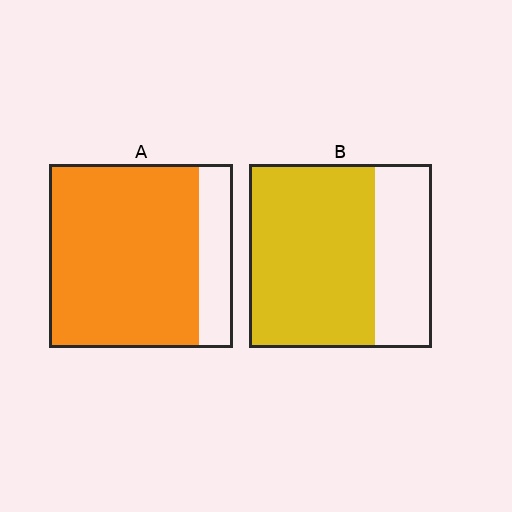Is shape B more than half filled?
Yes.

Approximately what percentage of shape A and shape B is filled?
A is approximately 80% and B is approximately 70%.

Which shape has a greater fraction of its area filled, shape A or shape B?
Shape A.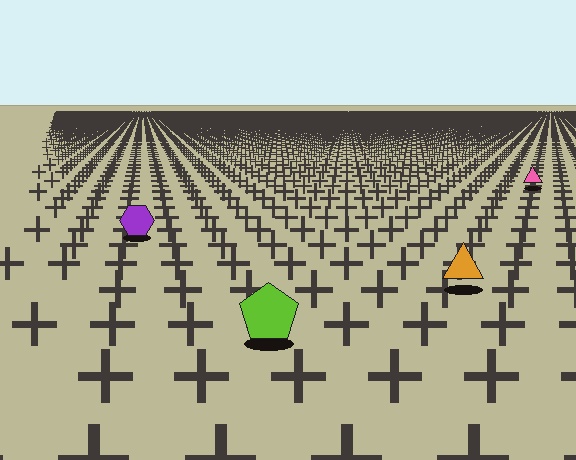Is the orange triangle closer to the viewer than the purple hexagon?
Yes. The orange triangle is closer — you can tell from the texture gradient: the ground texture is coarser near it.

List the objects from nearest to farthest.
From nearest to farthest: the lime pentagon, the orange triangle, the purple hexagon, the pink triangle.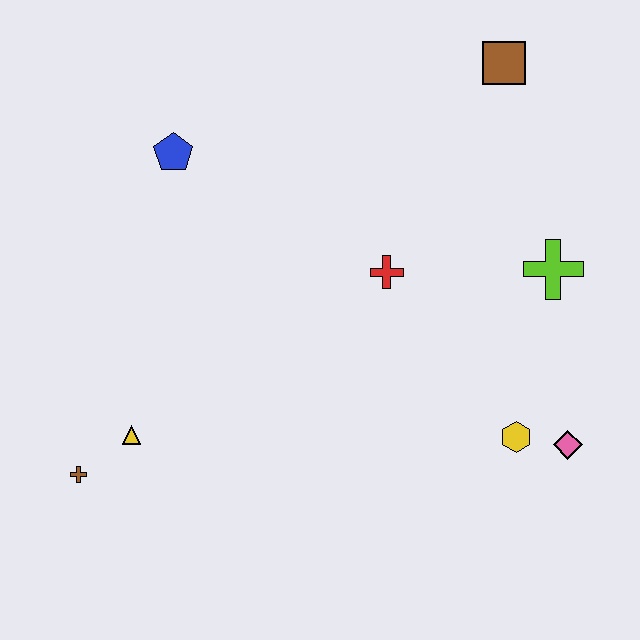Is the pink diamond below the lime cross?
Yes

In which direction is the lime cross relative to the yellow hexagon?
The lime cross is above the yellow hexagon.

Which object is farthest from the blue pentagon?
The pink diamond is farthest from the blue pentagon.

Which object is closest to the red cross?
The lime cross is closest to the red cross.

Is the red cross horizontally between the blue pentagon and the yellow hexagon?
Yes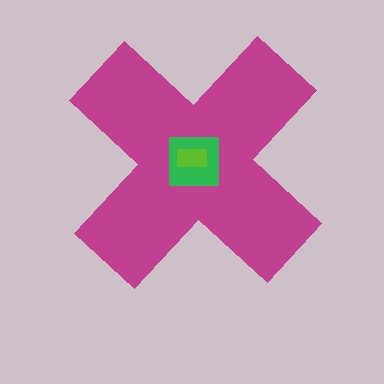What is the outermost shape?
The magenta cross.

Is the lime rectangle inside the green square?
Yes.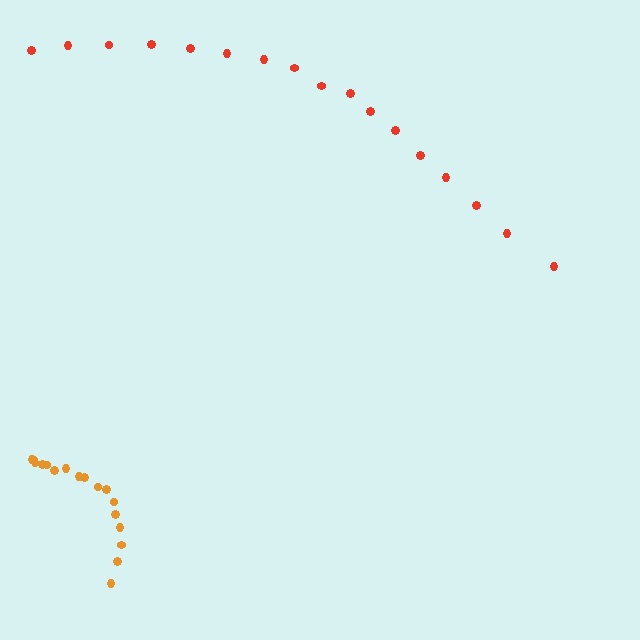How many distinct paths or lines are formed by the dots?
There are 2 distinct paths.